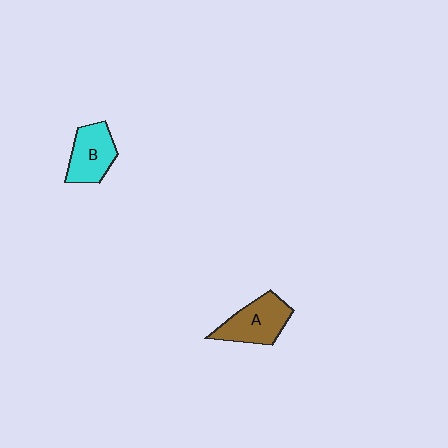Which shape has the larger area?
Shape A (brown).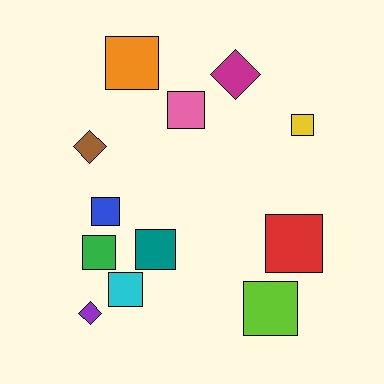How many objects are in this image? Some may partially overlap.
There are 12 objects.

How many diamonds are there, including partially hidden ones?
There are 3 diamonds.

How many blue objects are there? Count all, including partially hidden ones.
There is 1 blue object.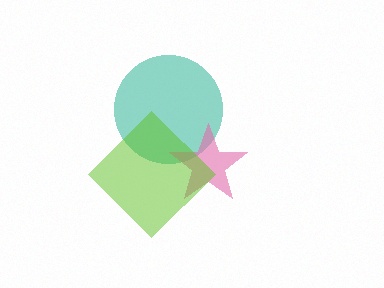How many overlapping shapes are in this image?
There are 3 overlapping shapes in the image.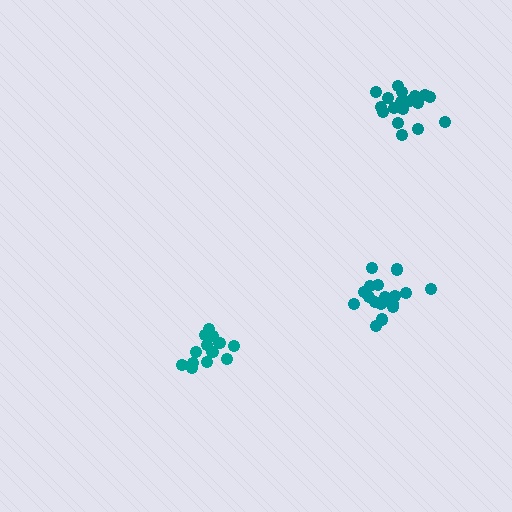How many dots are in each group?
Group 1: 18 dots, Group 2: 13 dots, Group 3: 18 dots (49 total).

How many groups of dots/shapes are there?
There are 3 groups.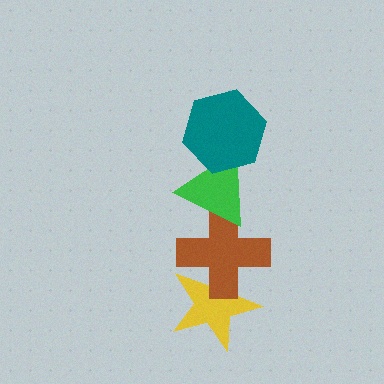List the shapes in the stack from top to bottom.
From top to bottom: the teal hexagon, the green triangle, the brown cross, the yellow star.